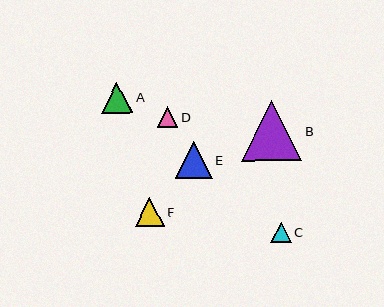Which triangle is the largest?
Triangle B is the largest with a size of approximately 60 pixels.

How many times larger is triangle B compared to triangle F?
Triangle B is approximately 2.1 times the size of triangle F.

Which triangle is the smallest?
Triangle D is the smallest with a size of approximately 20 pixels.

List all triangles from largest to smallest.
From largest to smallest: B, E, A, F, C, D.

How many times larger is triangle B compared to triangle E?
Triangle B is approximately 1.6 times the size of triangle E.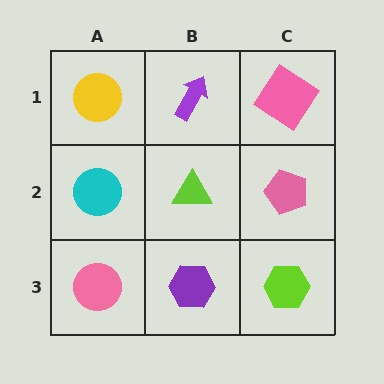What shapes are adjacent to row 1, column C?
A pink pentagon (row 2, column C), a purple arrow (row 1, column B).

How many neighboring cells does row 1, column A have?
2.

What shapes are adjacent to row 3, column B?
A lime triangle (row 2, column B), a pink circle (row 3, column A), a lime hexagon (row 3, column C).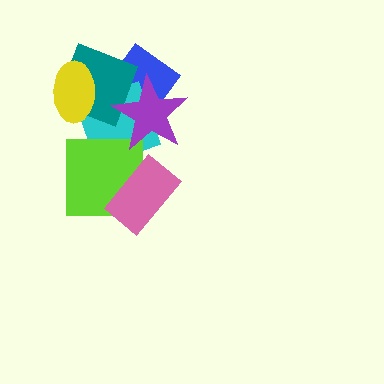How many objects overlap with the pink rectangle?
1 object overlaps with the pink rectangle.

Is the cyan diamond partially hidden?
Yes, it is partially covered by another shape.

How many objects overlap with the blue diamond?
3 objects overlap with the blue diamond.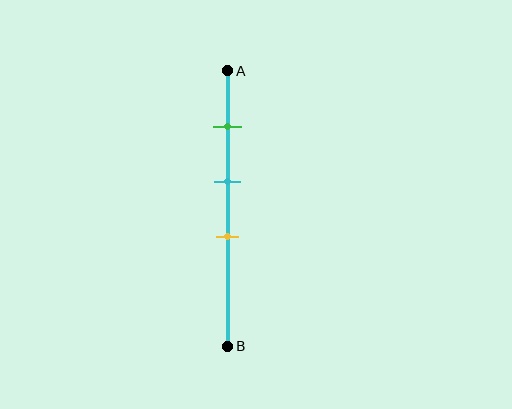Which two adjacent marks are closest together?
The cyan and yellow marks are the closest adjacent pair.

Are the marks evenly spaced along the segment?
Yes, the marks are approximately evenly spaced.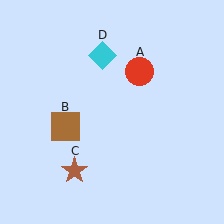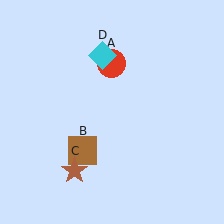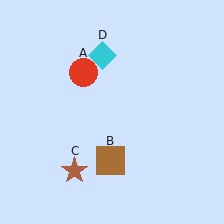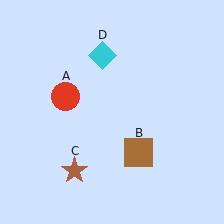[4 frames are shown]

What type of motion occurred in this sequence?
The red circle (object A), brown square (object B) rotated counterclockwise around the center of the scene.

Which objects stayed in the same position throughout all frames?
Brown star (object C) and cyan diamond (object D) remained stationary.